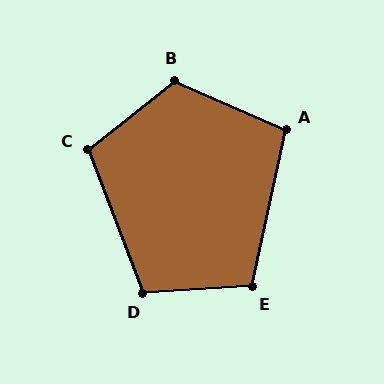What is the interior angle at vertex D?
Approximately 108 degrees (obtuse).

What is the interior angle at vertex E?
Approximately 105 degrees (obtuse).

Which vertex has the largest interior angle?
B, at approximately 118 degrees.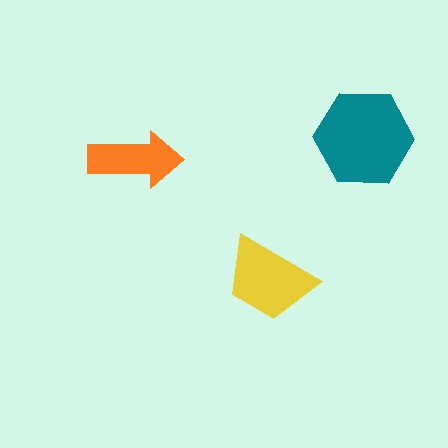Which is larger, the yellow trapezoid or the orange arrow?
The yellow trapezoid.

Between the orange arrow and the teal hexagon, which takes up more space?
The teal hexagon.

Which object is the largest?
The teal hexagon.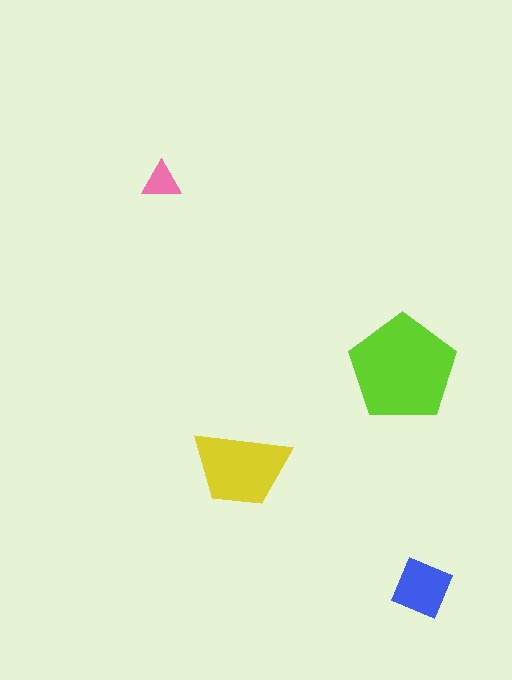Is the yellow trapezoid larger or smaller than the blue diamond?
Larger.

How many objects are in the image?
There are 4 objects in the image.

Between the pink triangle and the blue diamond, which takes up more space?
The blue diamond.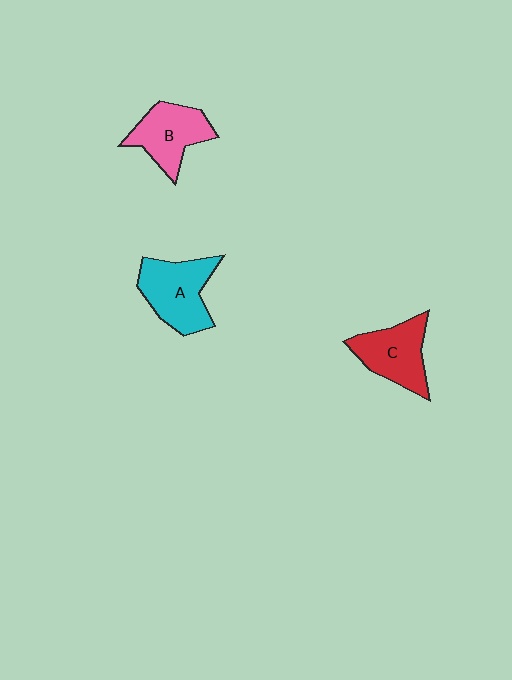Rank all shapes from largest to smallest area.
From largest to smallest: A (cyan), C (red), B (pink).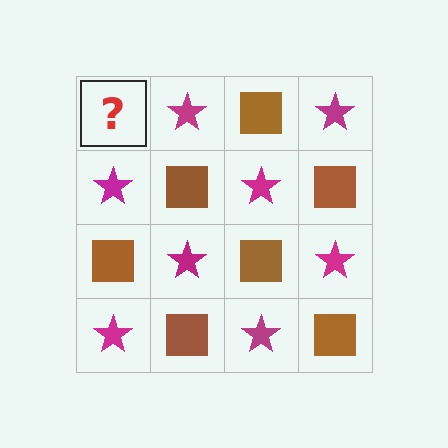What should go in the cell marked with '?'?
The missing cell should contain a brown square.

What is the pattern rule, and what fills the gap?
The rule is that it alternates brown square and magenta star in a checkerboard pattern. The gap should be filled with a brown square.